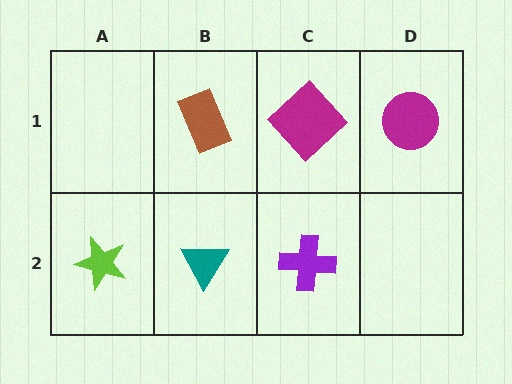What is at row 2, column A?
A lime star.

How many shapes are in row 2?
3 shapes.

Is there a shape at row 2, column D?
No, that cell is empty.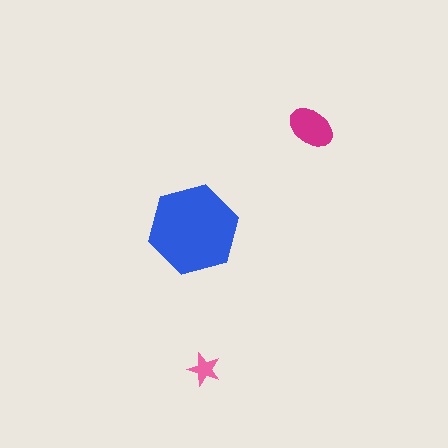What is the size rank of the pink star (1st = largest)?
3rd.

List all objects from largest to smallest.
The blue hexagon, the magenta ellipse, the pink star.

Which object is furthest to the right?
The magenta ellipse is rightmost.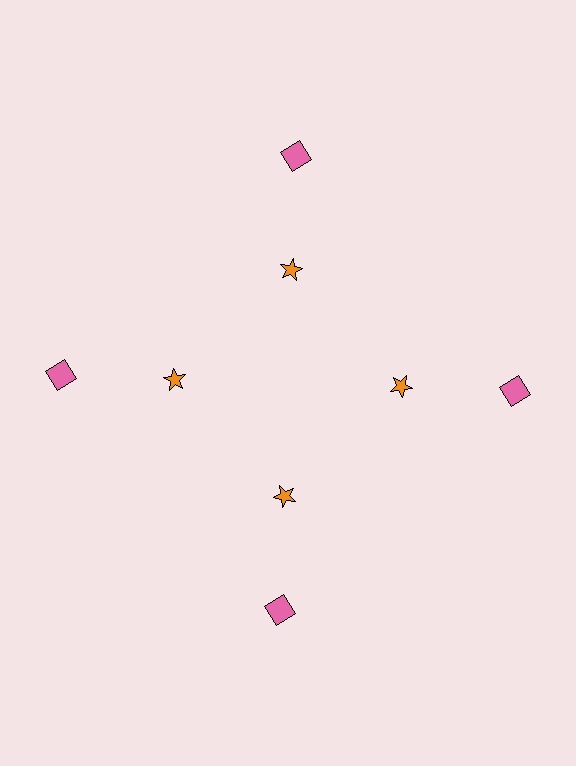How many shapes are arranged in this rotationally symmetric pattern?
There are 8 shapes, arranged in 4 groups of 2.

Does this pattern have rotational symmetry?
Yes, this pattern has 4-fold rotational symmetry. It looks the same after rotating 90 degrees around the center.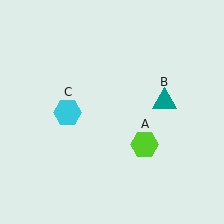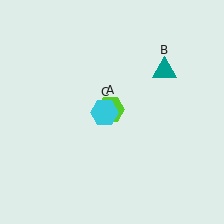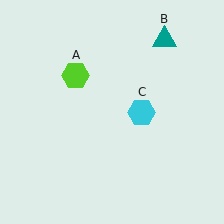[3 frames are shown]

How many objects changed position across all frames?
3 objects changed position: lime hexagon (object A), teal triangle (object B), cyan hexagon (object C).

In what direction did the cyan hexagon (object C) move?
The cyan hexagon (object C) moved right.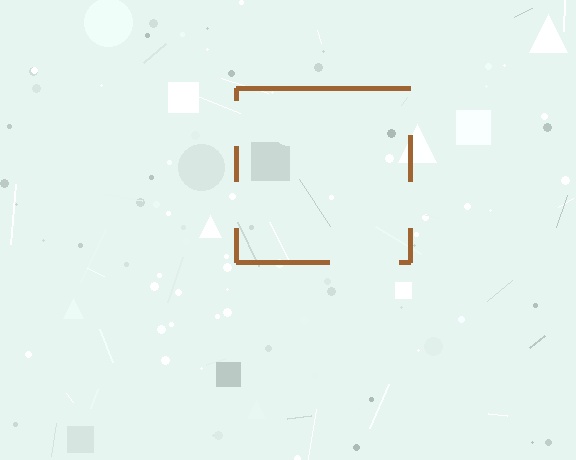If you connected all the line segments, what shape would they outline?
They would outline a square.